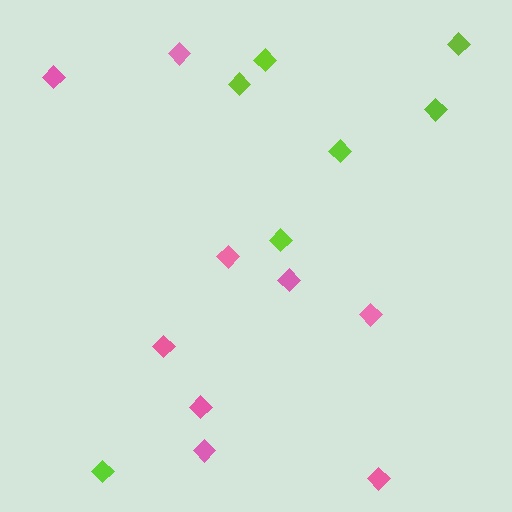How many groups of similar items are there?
There are 2 groups: one group of lime diamonds (7) and one group of pink diamonds (9).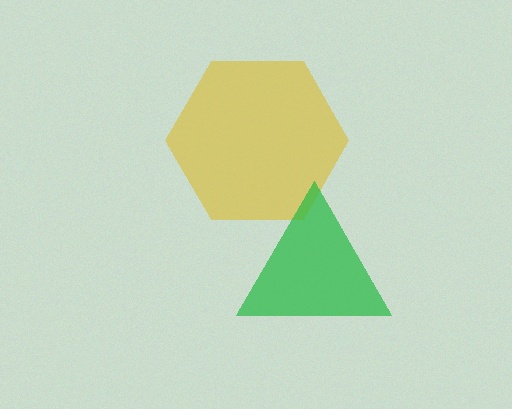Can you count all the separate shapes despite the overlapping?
Yes, there are 2 separate shapes.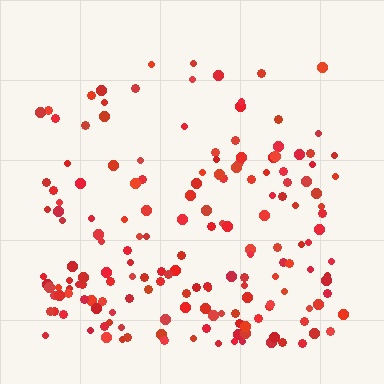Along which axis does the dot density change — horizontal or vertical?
Vertical.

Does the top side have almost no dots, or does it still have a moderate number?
Still a moderate number, just noticeably fewer than the bottom.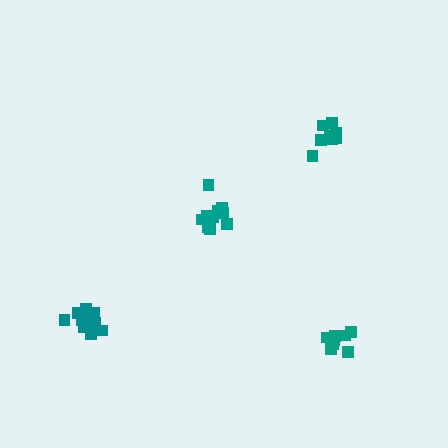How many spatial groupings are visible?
There are 4 spatial groupings.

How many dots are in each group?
Group 1: 13 dots, Group 2: 10 dots, Group 3: 8 dots, Group 4: 9 dots (40 total).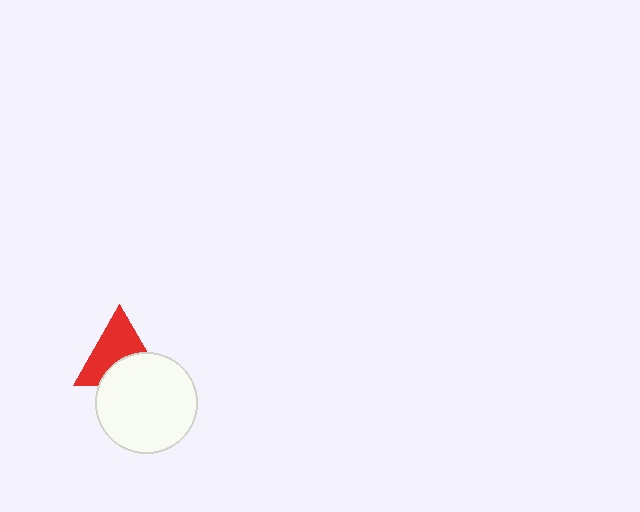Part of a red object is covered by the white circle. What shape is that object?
It is a triangle.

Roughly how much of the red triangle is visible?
About half of it is visible (roughly 60%).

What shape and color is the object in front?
The object in front is a white circle.